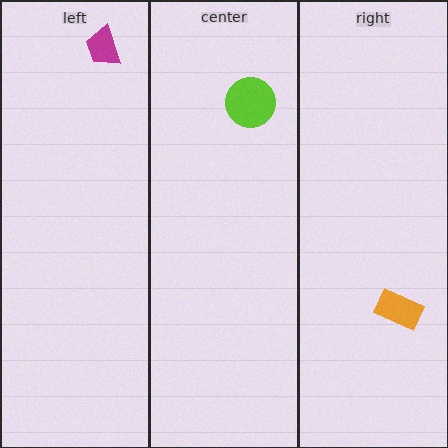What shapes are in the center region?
The lime circle.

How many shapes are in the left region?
1.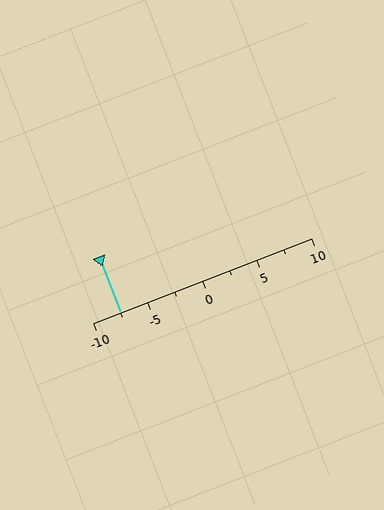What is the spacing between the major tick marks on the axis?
The major ticks are spaced 5 apart.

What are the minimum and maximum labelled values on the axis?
The axis runs from -10 to 10.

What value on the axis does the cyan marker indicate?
The marker indicates approximately -7.5.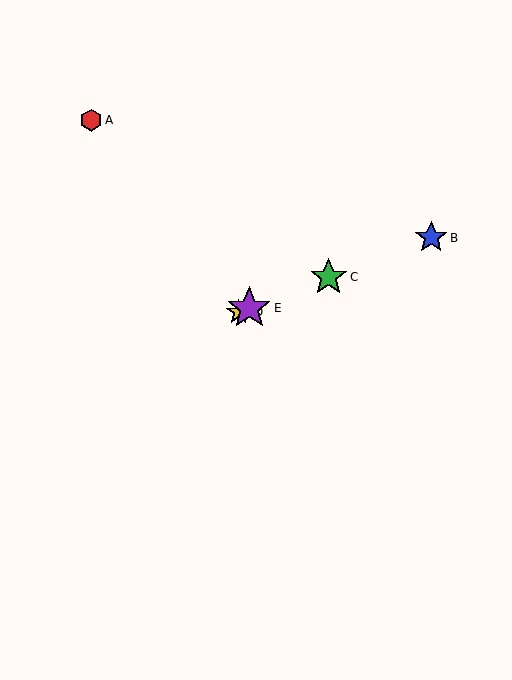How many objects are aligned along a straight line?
4 objects (B, C, D, E) are aligned along a straight line.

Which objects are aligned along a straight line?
Objects B, C, D, E are aligned along a straight line.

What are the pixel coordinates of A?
Object A is at (91, 120).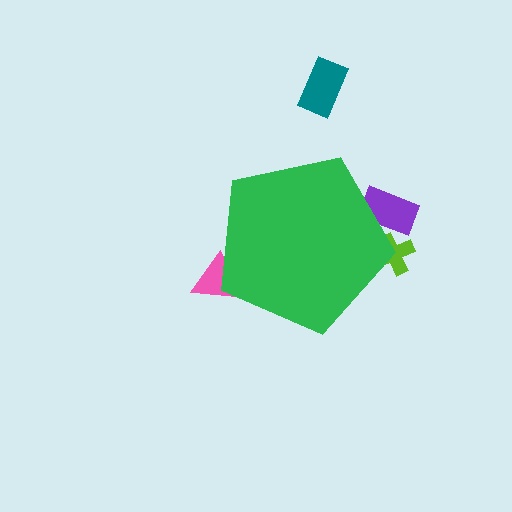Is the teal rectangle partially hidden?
No, the teal rectangle is fully visible.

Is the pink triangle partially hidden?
Yes, the pink triangle is partially hidden behind the green pentagon.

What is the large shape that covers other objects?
A green pentagon.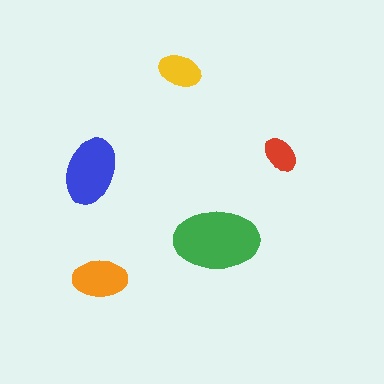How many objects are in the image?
There are 5 objects in the image.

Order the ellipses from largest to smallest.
the green one, the blue one, the orange one, the yellow one, the red one.